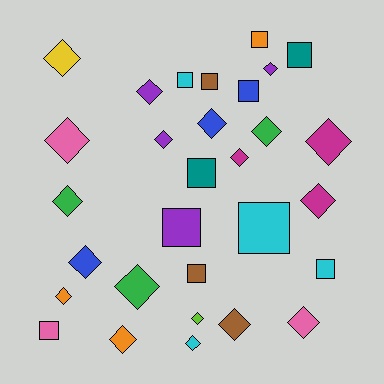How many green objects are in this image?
There are 3 green objects.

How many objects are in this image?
There are 30 objects.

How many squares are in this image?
There are 11 squares.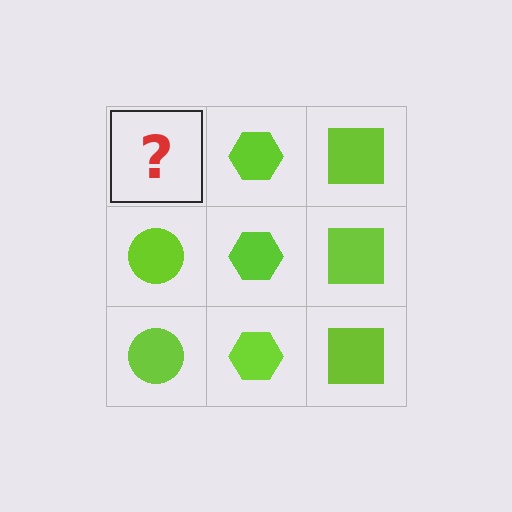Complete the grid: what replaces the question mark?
The question mark should be replaced with a lime circle.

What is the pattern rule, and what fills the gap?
The rule is that each column has a consistent shape. The gap should be filled with a lime circle.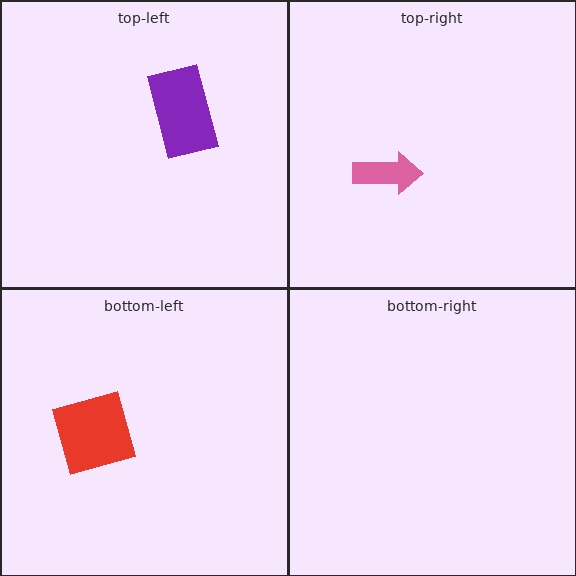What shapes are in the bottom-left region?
The red diamond.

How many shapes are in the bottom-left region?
1.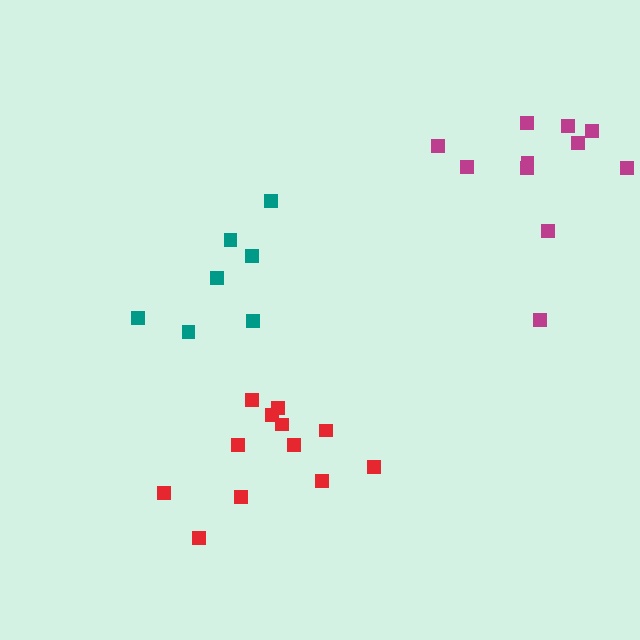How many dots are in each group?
Group 1: 7 dots, Group 2: 11 dots, Group 3: 12 dots (30 total).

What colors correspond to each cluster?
The clusters are colored: teal, magenta, red.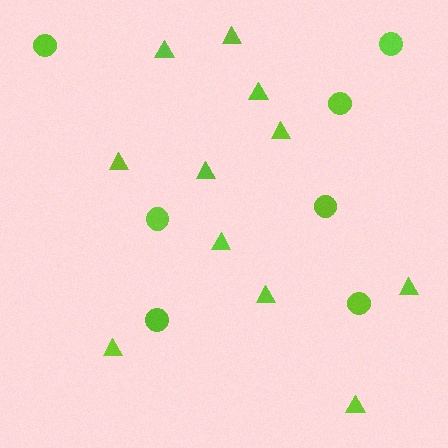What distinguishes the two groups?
There are 2 groups: one group of circles (7) and one group of triangles (11).